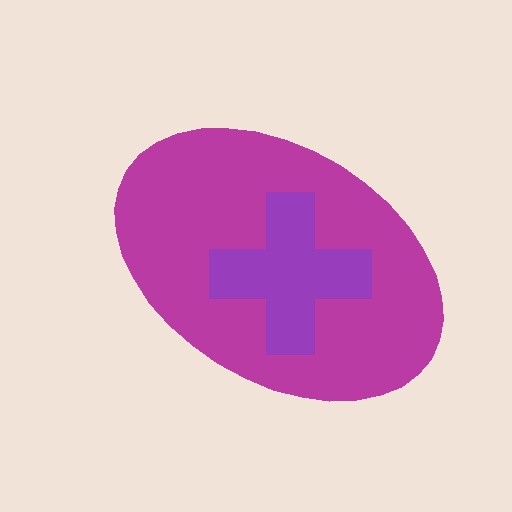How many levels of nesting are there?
2.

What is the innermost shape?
The purple cross.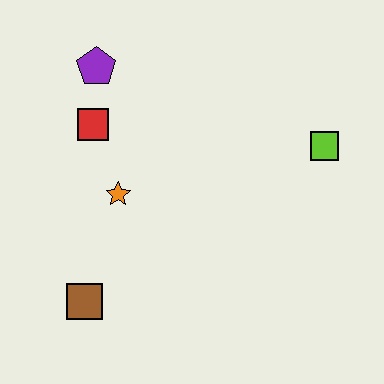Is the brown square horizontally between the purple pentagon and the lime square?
No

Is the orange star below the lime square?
Yes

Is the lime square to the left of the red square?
No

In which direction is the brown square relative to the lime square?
The brown square is to the left of the lime square.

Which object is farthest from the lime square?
The brown square is farthest from the lime square.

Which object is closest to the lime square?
The orange star is closest to the lime square.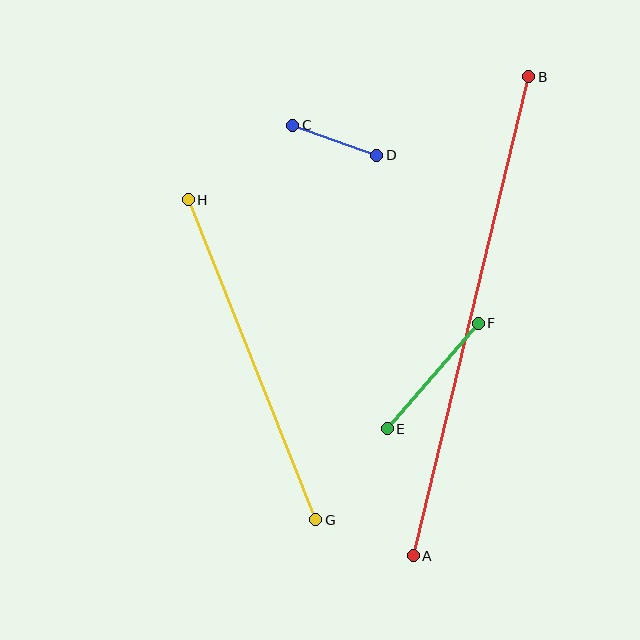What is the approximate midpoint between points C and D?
The midpoint is at approximately (335, 140) pixels.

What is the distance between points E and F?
The distance is approximately 139 pixels.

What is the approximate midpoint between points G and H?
The midpoint is at approximately (252, 360) pixels.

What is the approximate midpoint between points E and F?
The midpoint is at approximately (433, 376) pixels.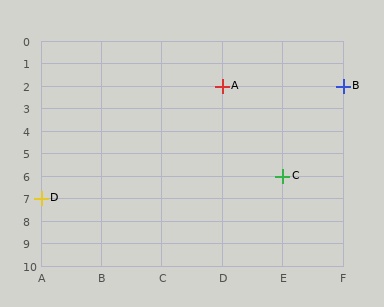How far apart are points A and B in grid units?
Points A and B are 2 columns apart.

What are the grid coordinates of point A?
Point A is at grid coordinates (D, 2).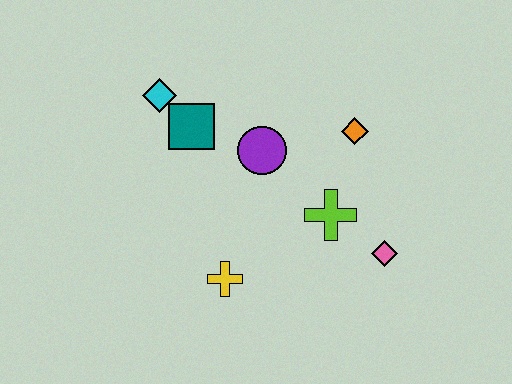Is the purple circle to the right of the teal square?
Yes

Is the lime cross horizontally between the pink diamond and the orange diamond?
No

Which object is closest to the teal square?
The cyan diamond is closest to the teal square.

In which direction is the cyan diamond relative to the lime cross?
The cyan diamond is to the left of the lime cross.